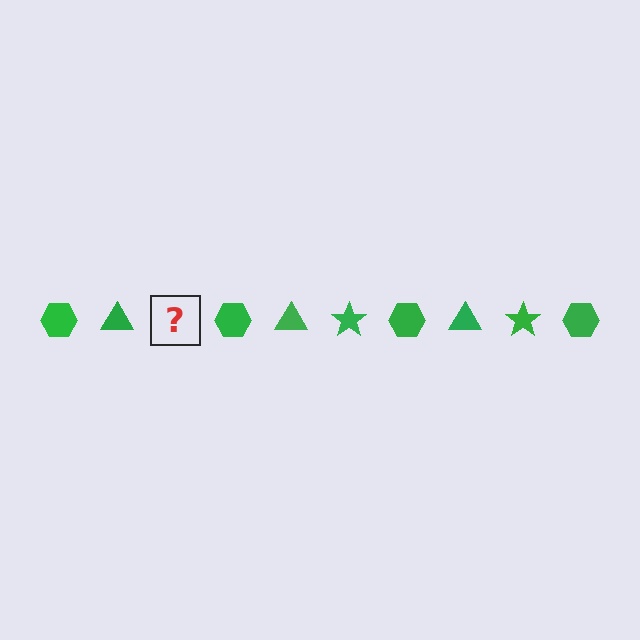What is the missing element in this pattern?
The missing element is a green star.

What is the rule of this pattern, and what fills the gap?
The rule is that the pattern cycles through hexagon, triangle, star shapes in green. The gap should be filled with a green star.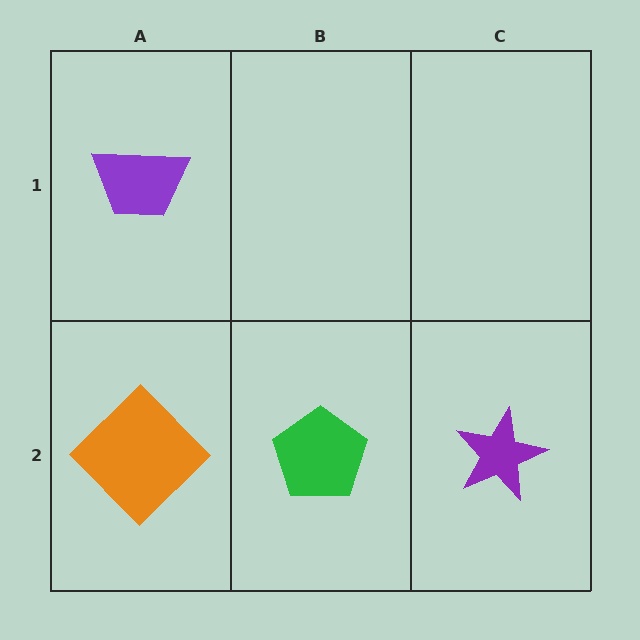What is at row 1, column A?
A purple trapezoid.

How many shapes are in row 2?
3 shapes.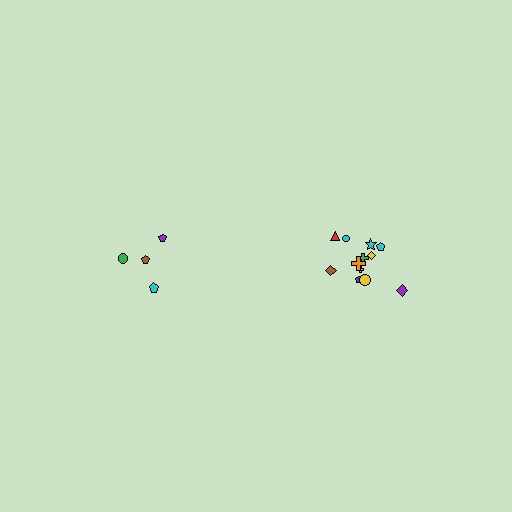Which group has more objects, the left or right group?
The right group.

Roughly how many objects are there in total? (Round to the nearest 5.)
Roughly 15 objects in total.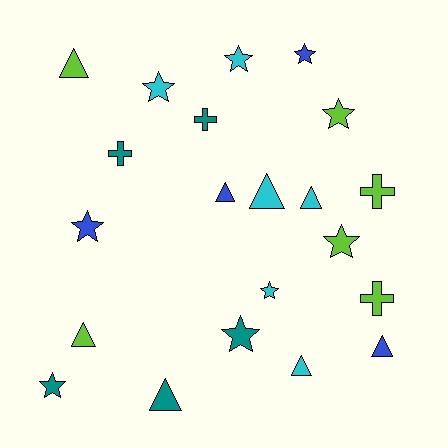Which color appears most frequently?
Lime, with 6 objects.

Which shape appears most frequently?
Star, with 9 objects.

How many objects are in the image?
There are 21 objects.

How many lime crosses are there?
There are 2 lime crosses.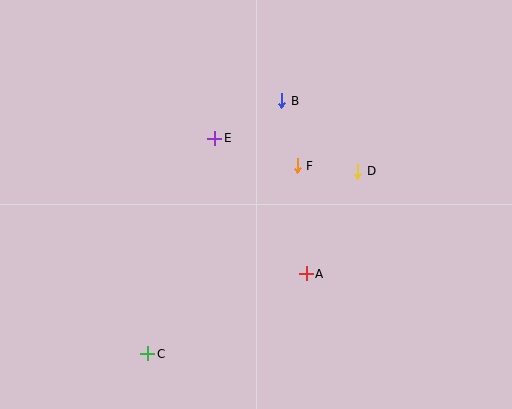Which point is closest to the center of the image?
Point F at (297, 166) is closest to the center.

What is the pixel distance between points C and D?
The distance between C and D is 278 pixels.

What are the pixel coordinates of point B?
Point B is at (282, 101).